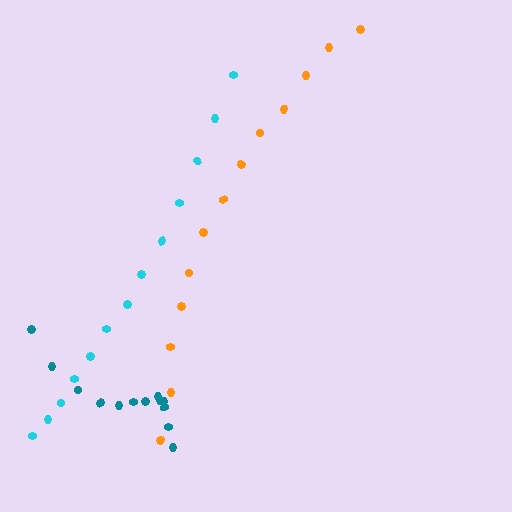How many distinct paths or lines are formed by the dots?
There are 3 distinct paths.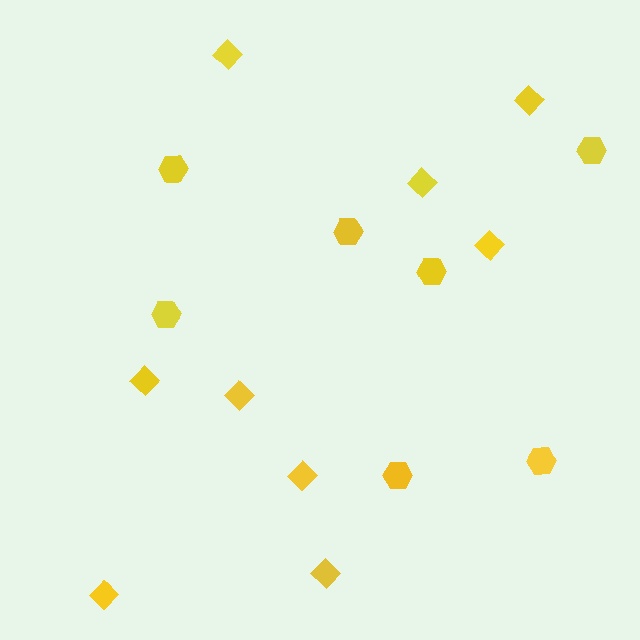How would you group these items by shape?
There are 2 groups: one group of diamonds (9) and one group of hexagons (7).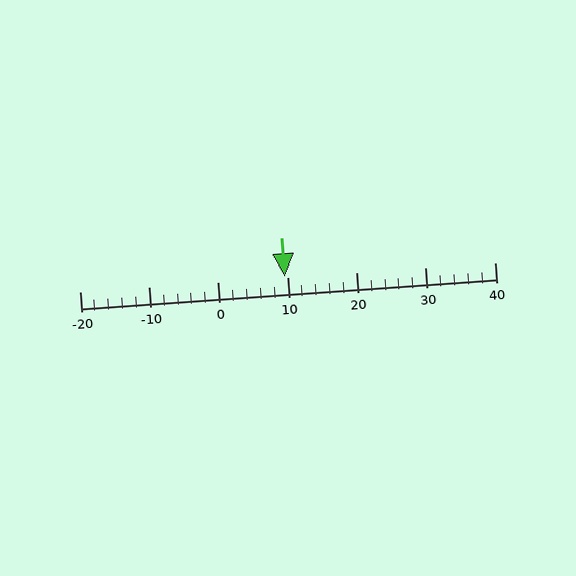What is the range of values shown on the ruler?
The ruler shows values from -20 to 40.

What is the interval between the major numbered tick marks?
The major tick marks are spaced 10 units apart.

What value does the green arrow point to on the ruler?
The green arrow points to approximately 10.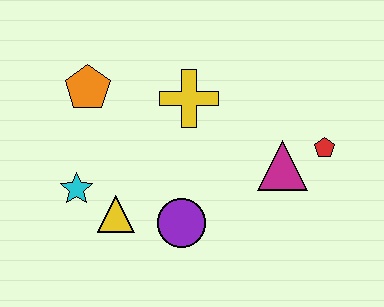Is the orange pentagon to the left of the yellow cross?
Yes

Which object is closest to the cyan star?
The yellow triangle is closest to the cyan star.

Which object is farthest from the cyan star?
The red pentagon is farthest from the cyan star.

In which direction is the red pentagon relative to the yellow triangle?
The red pentagon is to the right of the yellow triangle.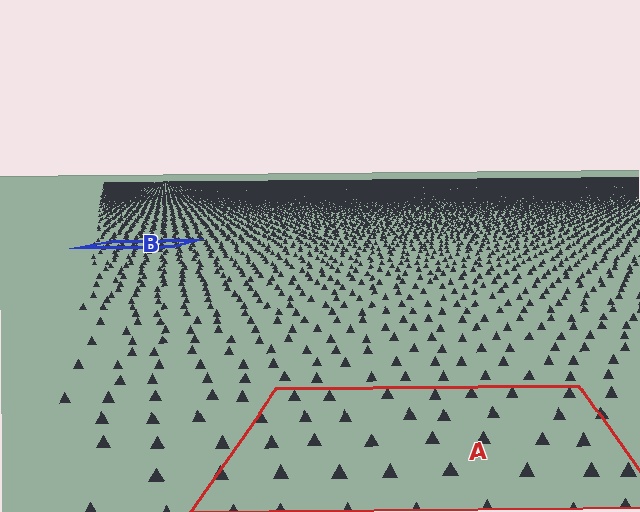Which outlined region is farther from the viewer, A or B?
Region B is farther from the viewer — the texture elements inside it appear smaller and more densely packed.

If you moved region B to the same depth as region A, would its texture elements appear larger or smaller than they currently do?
They would appear larger. At a closer depth, the same texture elements are projected at a bigger on-screen size.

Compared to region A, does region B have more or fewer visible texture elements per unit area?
Region B has more texture elements per unit area — they are packed more densely because it is farther away.